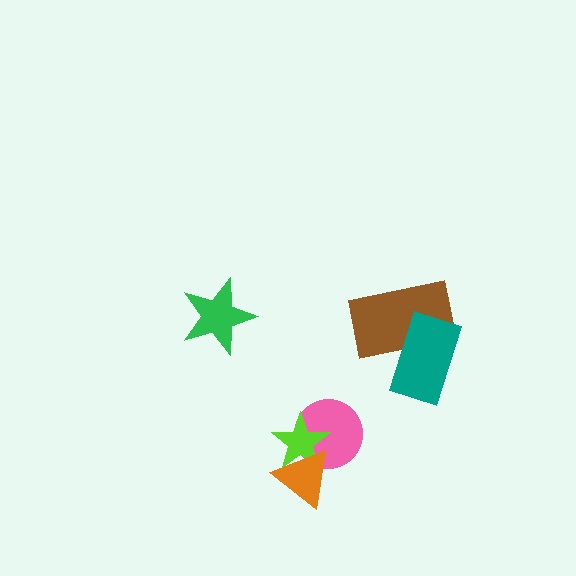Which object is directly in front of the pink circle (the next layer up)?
The lime star is directly in front of the pink circle.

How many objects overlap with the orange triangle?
2 objects overlap with the orange triangle.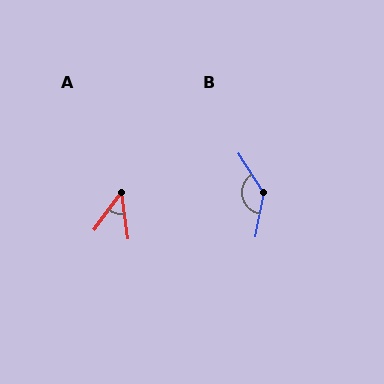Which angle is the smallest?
A, at approximately 44 degrees.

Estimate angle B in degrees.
Approximately 137 degrees.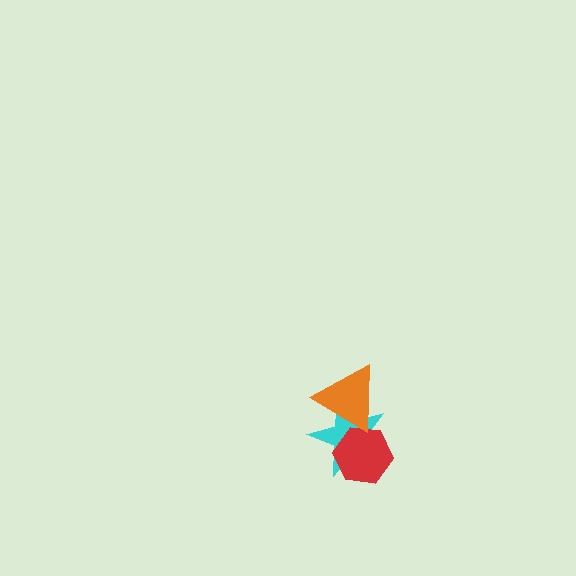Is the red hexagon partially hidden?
Yes, it is partially covered by another shape.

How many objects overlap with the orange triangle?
2 objects overlap with the orange triangle.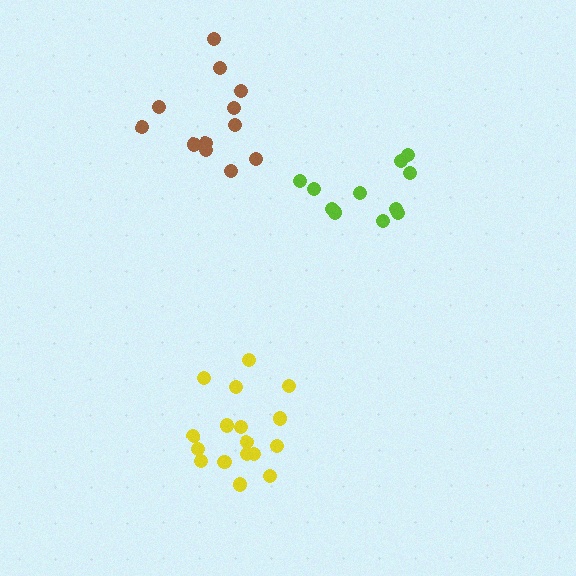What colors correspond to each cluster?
The clusters are colored: yellow, lime, brown.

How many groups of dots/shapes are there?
There are 3 groups.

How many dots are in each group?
Group 1: 17 dots, Group 2: 11 dots, Group 3: 12 dots (40 total).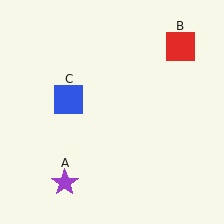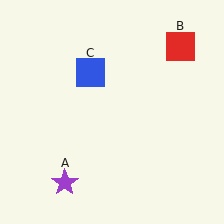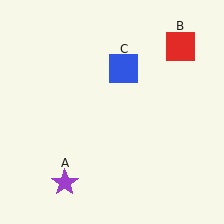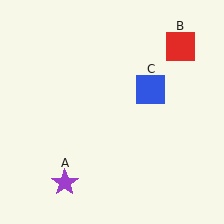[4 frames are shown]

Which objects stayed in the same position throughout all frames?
Purple star (object A) and red square (object B) remained stationary.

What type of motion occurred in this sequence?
The blue square (object C) rotated clockwise around the center of the scene.